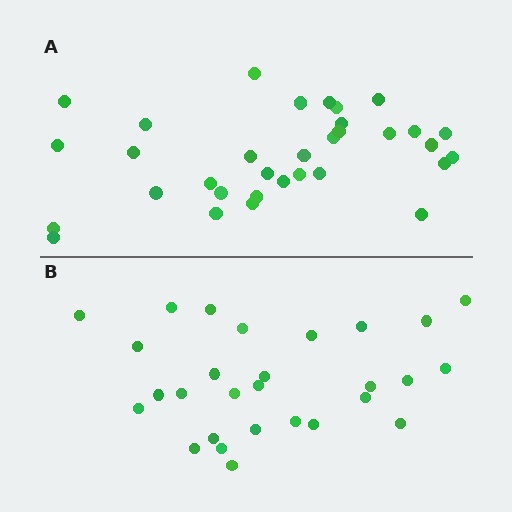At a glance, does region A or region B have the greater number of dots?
Region A (the top region) has more dots.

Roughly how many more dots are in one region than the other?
Region A has about 5 more dots than region B.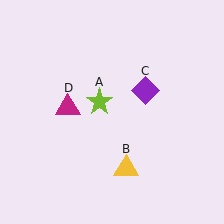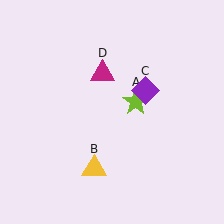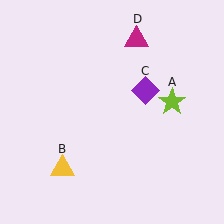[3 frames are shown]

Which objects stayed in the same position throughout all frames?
Purple diamond (object C) remained stationary.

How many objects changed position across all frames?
3 objects changed position: lime star (object A), yellow triangle (object B), magenta triangle (object D).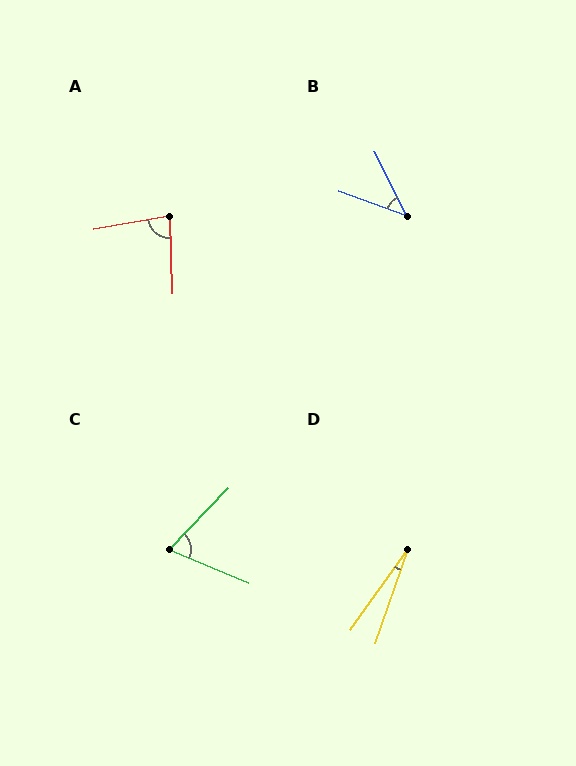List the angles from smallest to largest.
D (16°), B (43°), C (69°), A (82°).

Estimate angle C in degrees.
Approximately 69 degrees.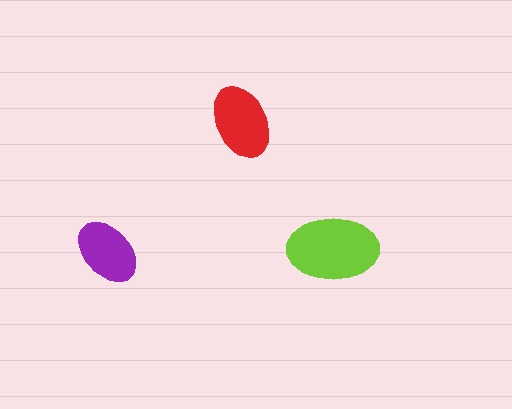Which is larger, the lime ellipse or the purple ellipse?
The lime one.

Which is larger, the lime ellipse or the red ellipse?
The lime one.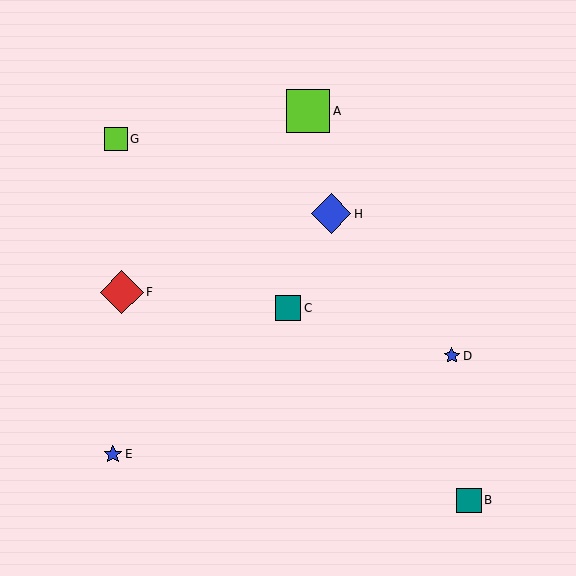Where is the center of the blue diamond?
The center of the blue diamond is at (331, 214).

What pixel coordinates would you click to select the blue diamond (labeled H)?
Click at (331, 214) to select the blue diamond H.